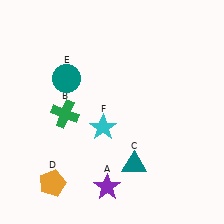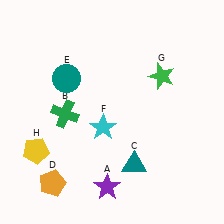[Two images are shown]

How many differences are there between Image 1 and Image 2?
There are 2 differences between the two images.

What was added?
A green star (G), a yellow pentagon (H) were added in Image 2.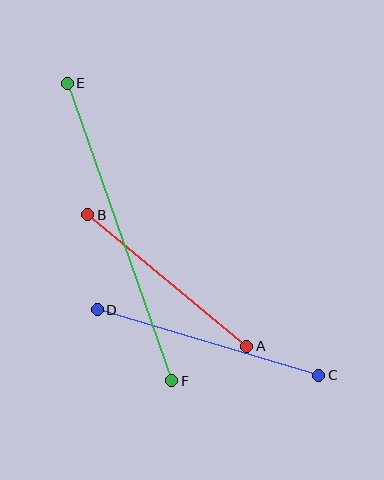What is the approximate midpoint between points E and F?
The midpoint is at approximately (120, 232) pixels.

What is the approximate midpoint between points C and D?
The midpoint is at approximately (208, 342) pixels.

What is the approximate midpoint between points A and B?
The midpoint is at approximately (167, 280) pixels.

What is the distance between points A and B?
The distance is approximately 206 pixels.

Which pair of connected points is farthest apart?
Points E and F are farthest apart.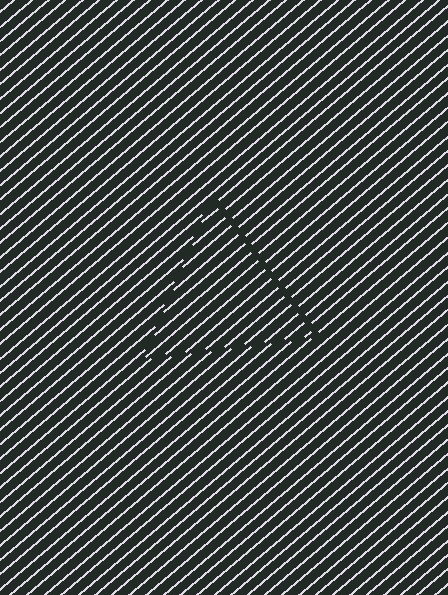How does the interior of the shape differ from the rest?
The interior of the shape contains the same grating, shifted by half a period — the contour is defined by the phase discontinuity where line-ends from the inner and outer gratings abut.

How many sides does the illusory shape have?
3 sides — the line-ends trace a triangle.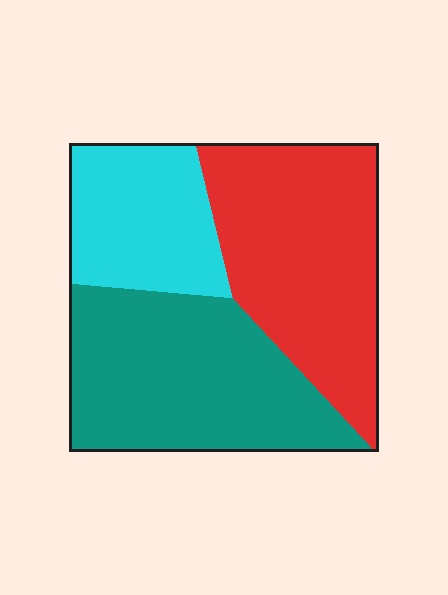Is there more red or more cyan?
Red.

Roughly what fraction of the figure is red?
Red takes up between a third and a half of the figure.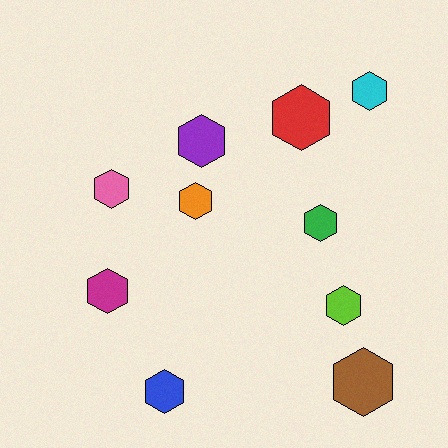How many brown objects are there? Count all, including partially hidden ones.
There is 1 brown object.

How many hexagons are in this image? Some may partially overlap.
There are 10 hexagons.